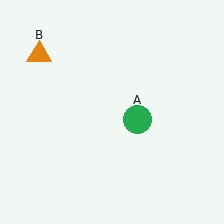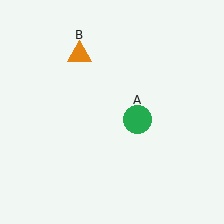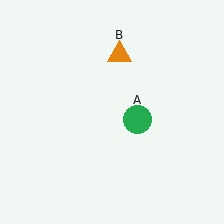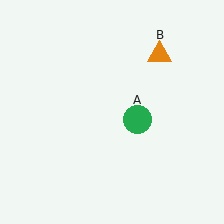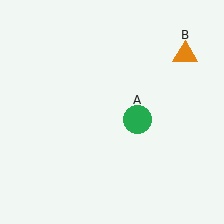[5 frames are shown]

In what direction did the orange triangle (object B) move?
The orange triangle (object B) moved right.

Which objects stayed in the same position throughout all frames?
Green circle (object A) remained stationary.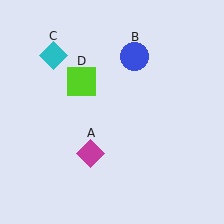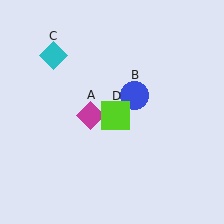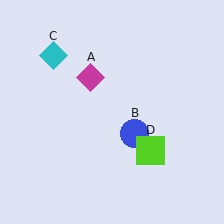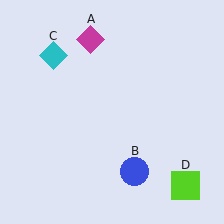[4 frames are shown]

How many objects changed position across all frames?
3 objects changed position: magenta diamond (object A), blue circle (object B), lime square (object D).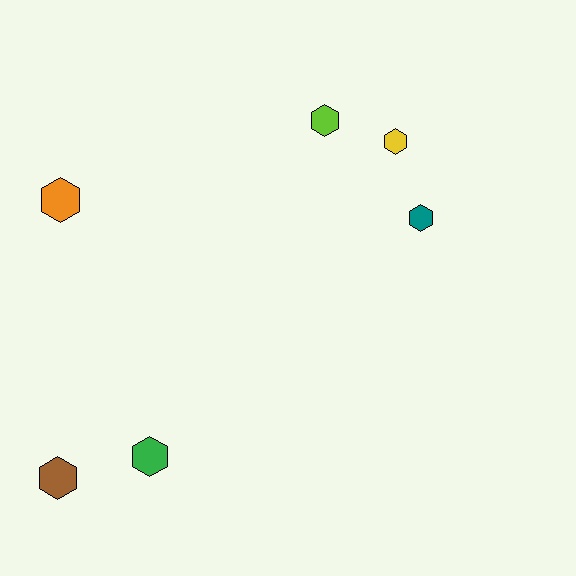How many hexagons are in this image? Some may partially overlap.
There are 6 hexagons.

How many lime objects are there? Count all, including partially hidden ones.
There is 1 lime object.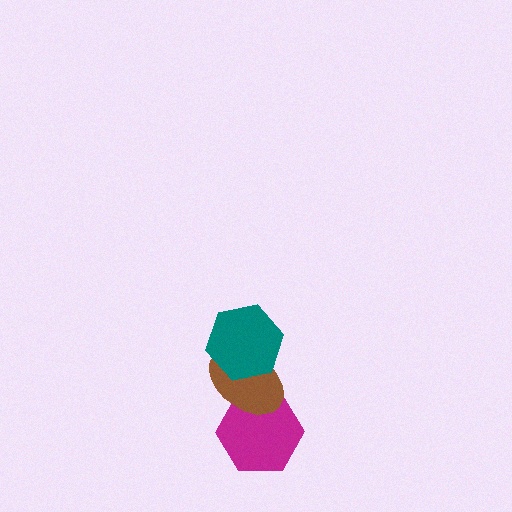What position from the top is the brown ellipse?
The brown ellipse is 2nd from the top.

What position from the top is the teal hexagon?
The teal hexagon is 1st from the top.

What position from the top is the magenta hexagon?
The magenta hexagon is 3rd from the top.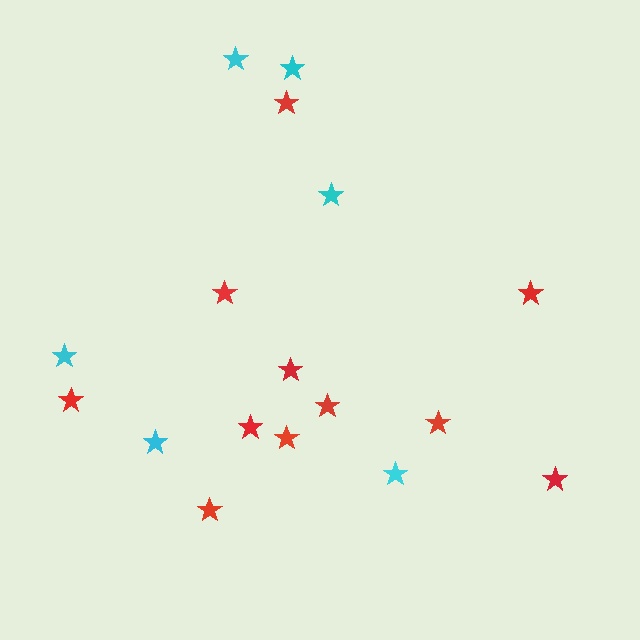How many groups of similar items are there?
There are 2 groups: one group of cyan stars (6) and one group of red stars (11).